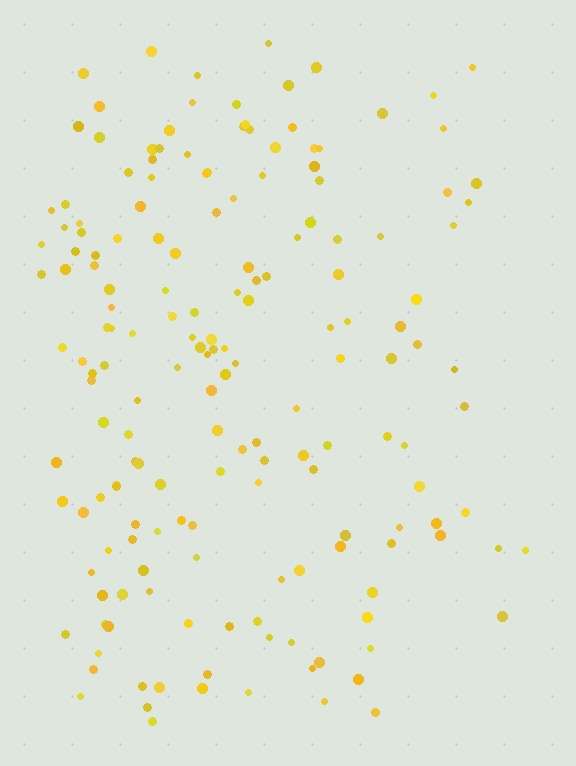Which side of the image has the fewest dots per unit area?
The right.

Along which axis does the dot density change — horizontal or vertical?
Horizontal.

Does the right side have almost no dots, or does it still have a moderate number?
Still a moderate number, just noticeably fewer than the left.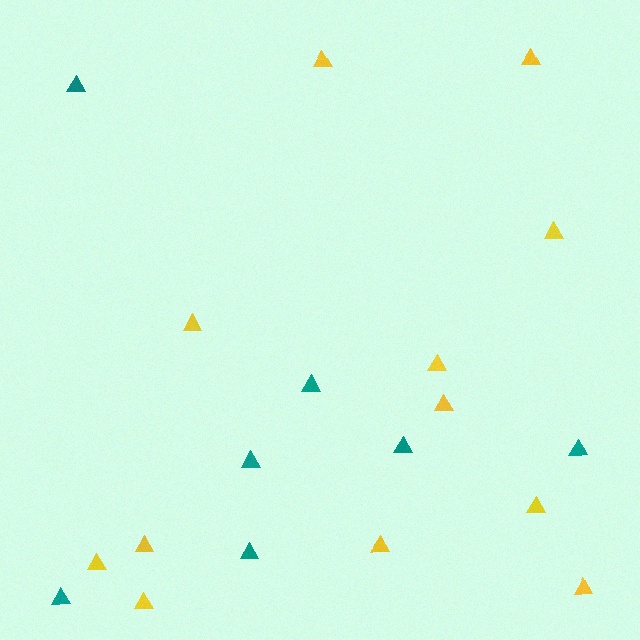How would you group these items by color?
There are 2 groups: one group of yellow triangles (12) and one group of teal triangles (7).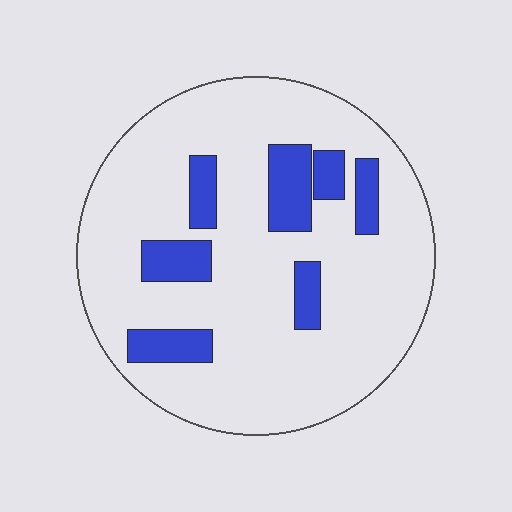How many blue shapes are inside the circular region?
7.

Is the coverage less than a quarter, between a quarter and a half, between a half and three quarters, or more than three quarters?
Less than a quarter.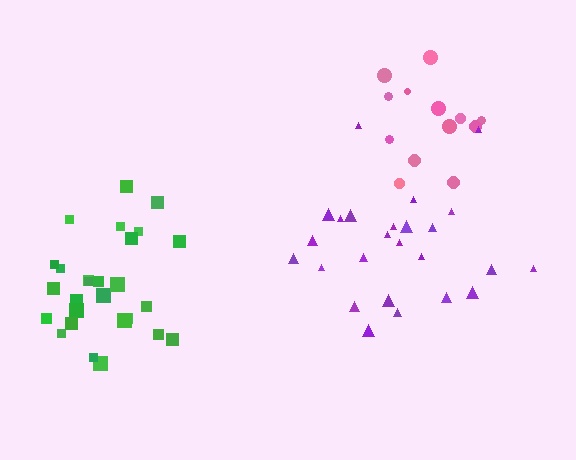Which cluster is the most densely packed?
Green.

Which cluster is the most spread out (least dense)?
Pink.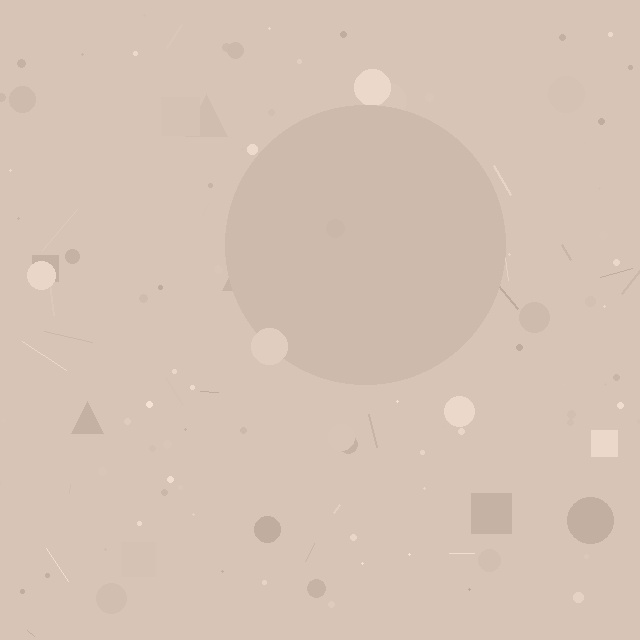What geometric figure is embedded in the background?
A circle is embedded in the background.